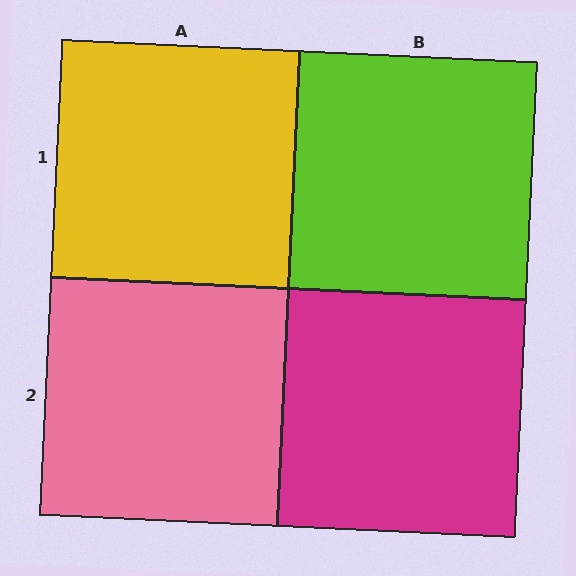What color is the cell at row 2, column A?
Pink.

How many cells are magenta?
1 cell is magenta.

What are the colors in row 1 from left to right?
Yellow, lime.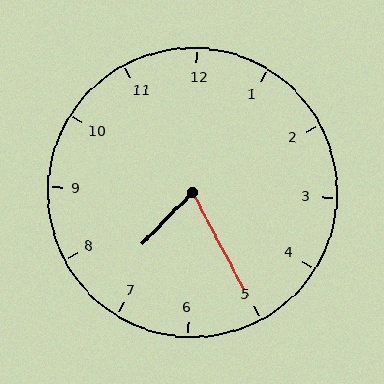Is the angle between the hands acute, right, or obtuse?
It is acute.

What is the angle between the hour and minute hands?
Approximately 72 degrees.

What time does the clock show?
7:25.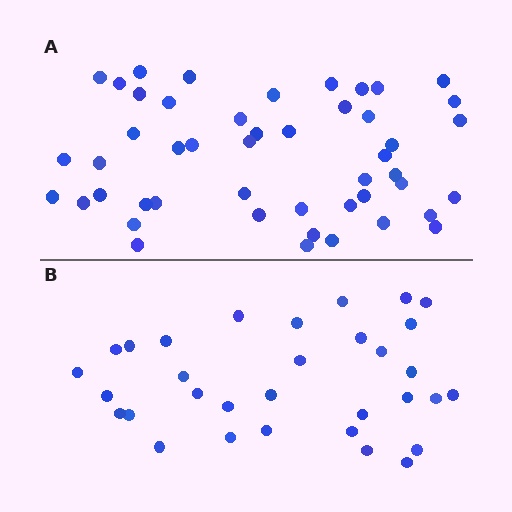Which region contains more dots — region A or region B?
Region A (the top region) has more dots.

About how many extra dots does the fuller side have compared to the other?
Region A has approximately 15 more dots than region B.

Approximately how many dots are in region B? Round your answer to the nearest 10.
About 30 dots. (The exact count is 32, which rounds to 30.)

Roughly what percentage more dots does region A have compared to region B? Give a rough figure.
About 50% more.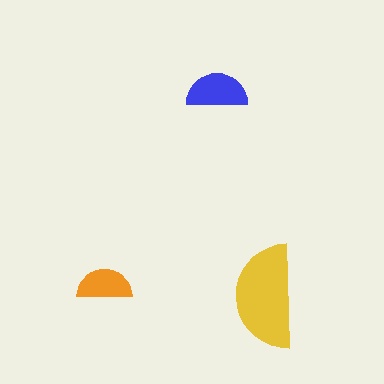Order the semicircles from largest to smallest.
the yellow one, the blue one, the orange one.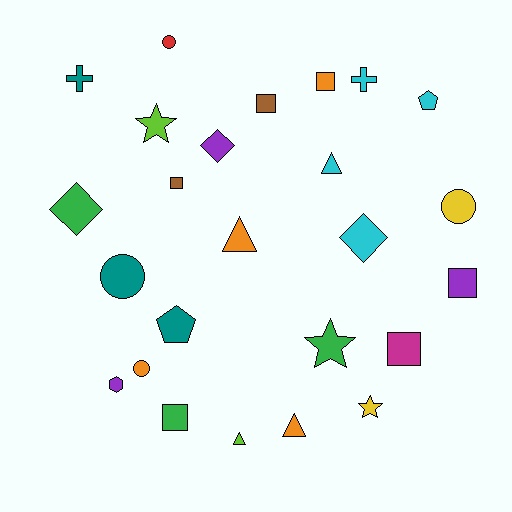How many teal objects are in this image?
There are 3 teal objects.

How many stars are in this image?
There are 3 stars.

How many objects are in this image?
There are 25 objects.